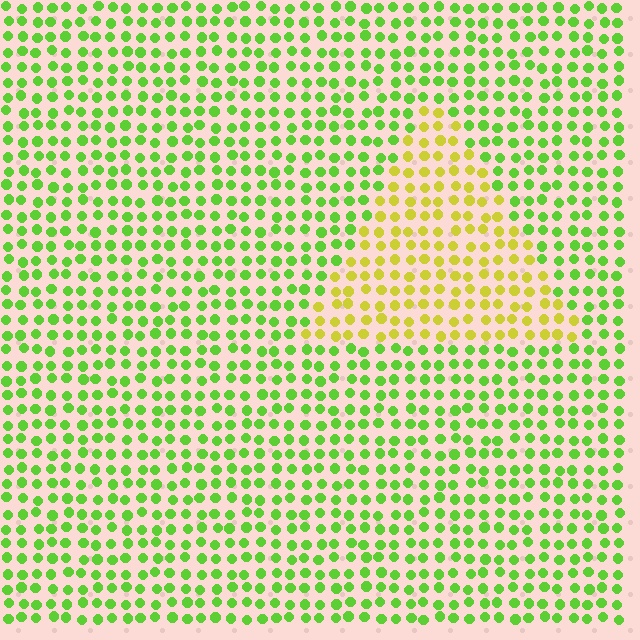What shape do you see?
I see a triangle.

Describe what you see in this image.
The image is filled with small lime elements in a uniform arrangement. A triangle-shaped region is visible where the elements are tinted to a slightly different hue, forming a subtle color boundary.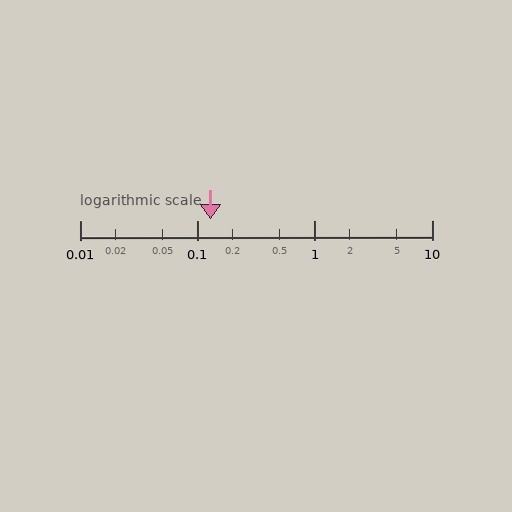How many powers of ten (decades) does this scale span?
The scale spans 3 decades, from 0.01 to 10.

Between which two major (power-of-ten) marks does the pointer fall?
The pointer is between 0.1 and 1.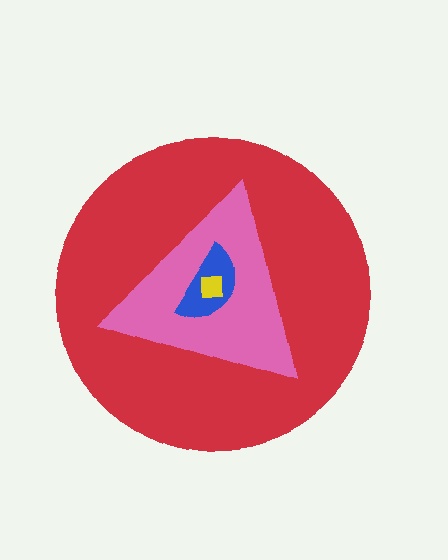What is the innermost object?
The yellow square.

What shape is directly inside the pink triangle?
The blue semicircle.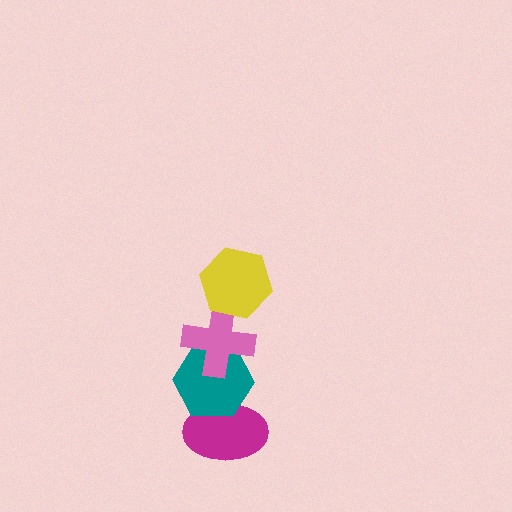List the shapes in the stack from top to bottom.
From top to bottom: the yellow hexagon, the pink cross, the teal hexagon, the magenta ellipse.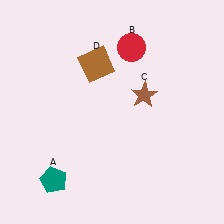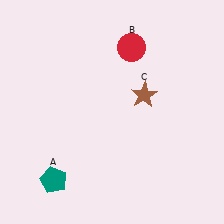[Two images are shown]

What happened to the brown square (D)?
The brown square (D) was removed in Image 2. It was in the top-left area of Image 1.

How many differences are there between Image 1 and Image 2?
There is 1 difference between the two images.